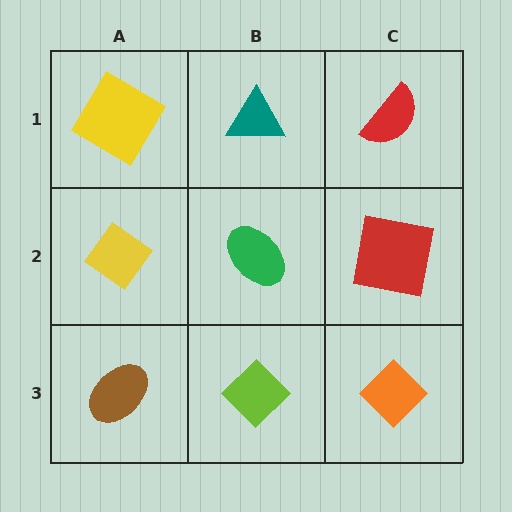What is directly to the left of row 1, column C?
A teal triangle.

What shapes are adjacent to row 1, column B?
A green ellipse (row 2, column B), a yellow diamond (row 1, column A), a red semicircle (row 1, column C).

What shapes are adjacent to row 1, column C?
A red square (row 2, column C), a teal triangle (row 1, column B).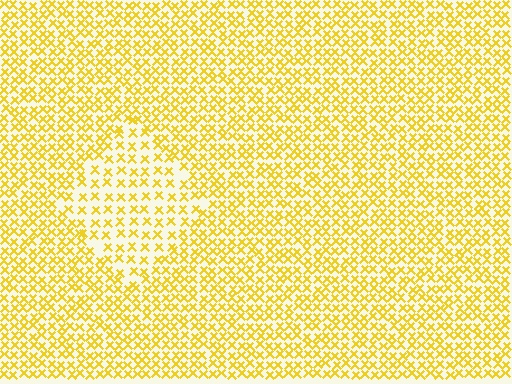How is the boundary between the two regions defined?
The boundary is defined by a change in element density (approximately 1.8x ratio). All elements are the same color, size, and shape.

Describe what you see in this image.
The image contains small yellow elements arranged at two different densities. A diamond-shaped region is visible where the elements are less densely packed than the surrounding area.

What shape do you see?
I see a diamond.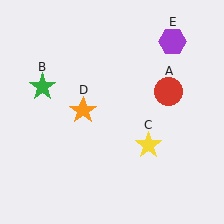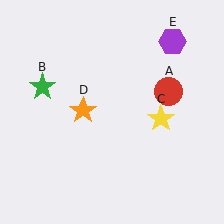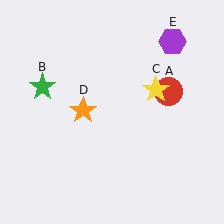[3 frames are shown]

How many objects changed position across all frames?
1 object changed position: yellow star (object C).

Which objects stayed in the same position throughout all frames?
Red circle (object A) and green star (object B) and orange star (object D) and purple hexagon (object E) remained stationary.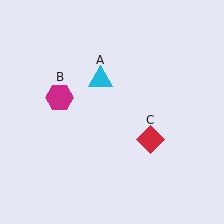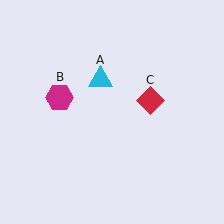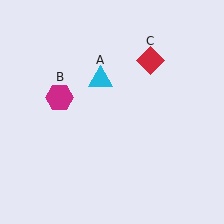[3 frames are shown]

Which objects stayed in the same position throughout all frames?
Cyan triangle (object A) and magenta hexagon (object B) remained stationary.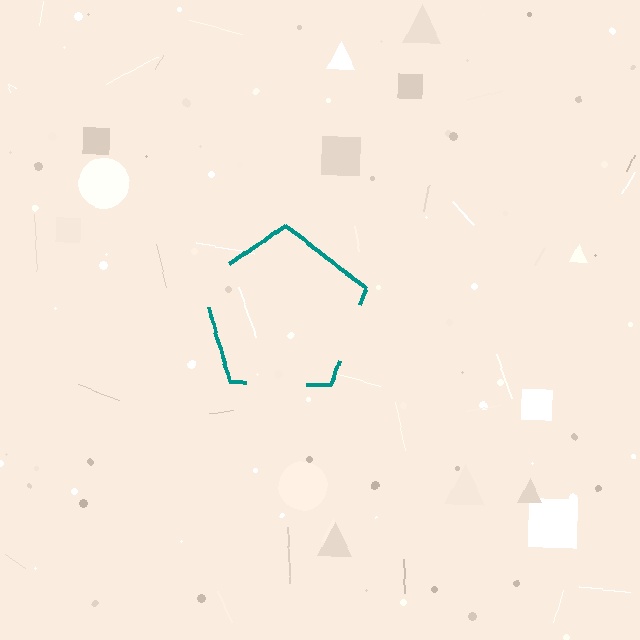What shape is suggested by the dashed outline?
The dashed outline suggests a pentagon.